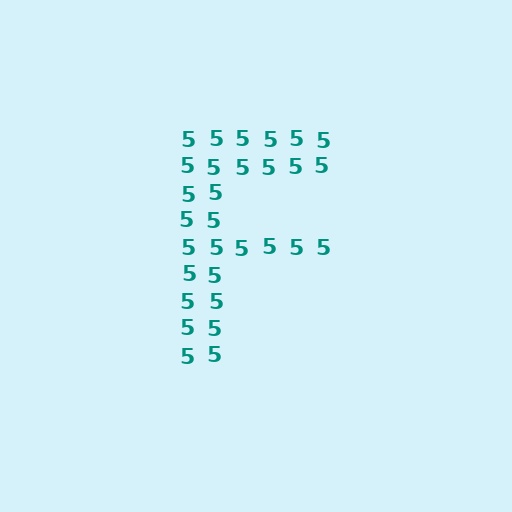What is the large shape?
The large shape is the letter F.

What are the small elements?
The small elements are digit 5's.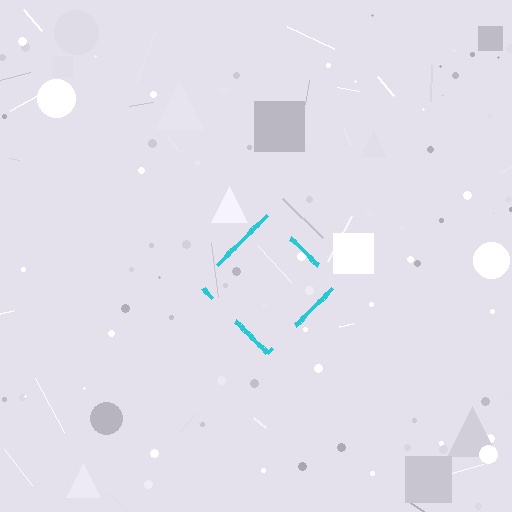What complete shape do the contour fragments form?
The contour fragments form a diamond.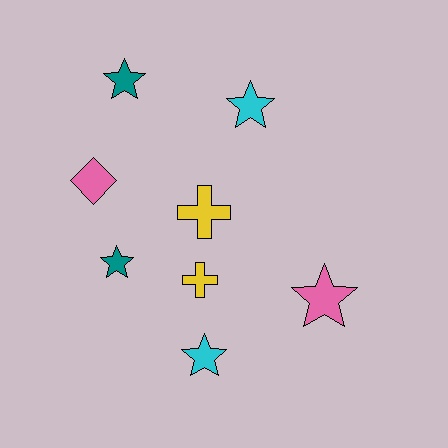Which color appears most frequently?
Teal, with 2 objects.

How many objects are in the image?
There are 8 objects.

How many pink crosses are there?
There are no pink crosses.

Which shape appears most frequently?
Star, with 5 objects.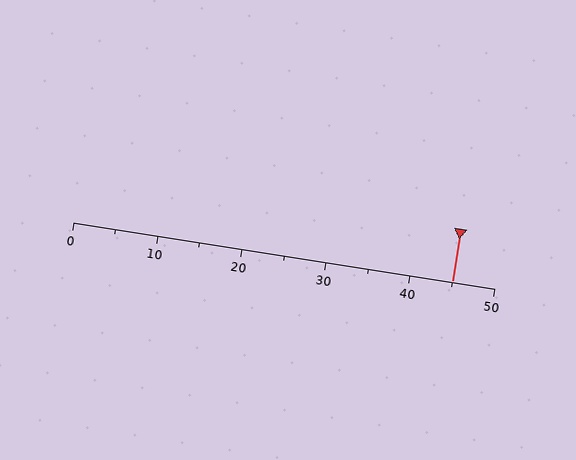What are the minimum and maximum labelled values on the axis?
The axis runs from 0 to 50.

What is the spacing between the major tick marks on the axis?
The major ticks are spaced 10 apart.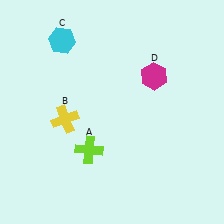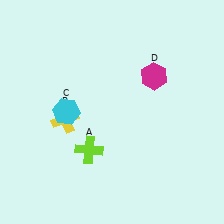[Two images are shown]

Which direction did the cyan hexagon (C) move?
The cyan hexagon (C) moved down.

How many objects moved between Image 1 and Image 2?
1 object moved between the two images.